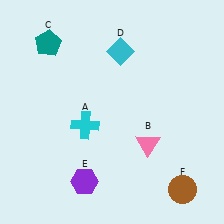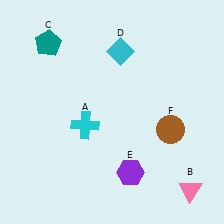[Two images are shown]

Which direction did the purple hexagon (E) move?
The purple hexagon (E) moved right.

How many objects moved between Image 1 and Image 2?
3 objects moved between the two images.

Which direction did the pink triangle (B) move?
The pink triangle (B) moved down.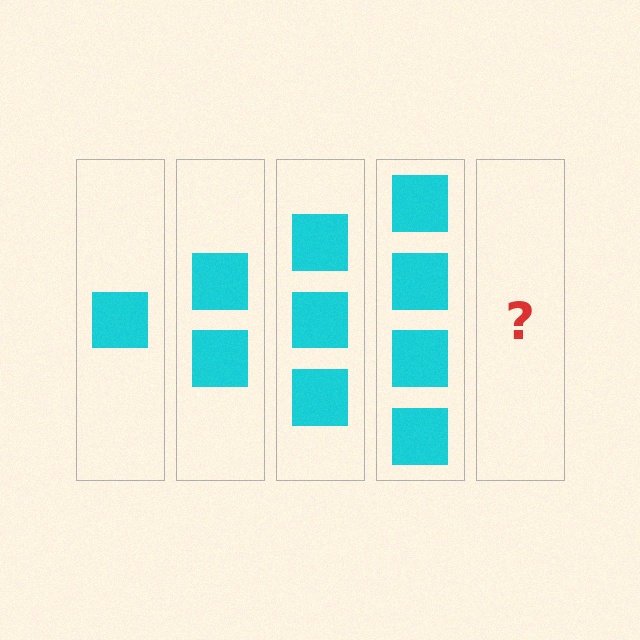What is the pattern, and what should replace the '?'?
The pattern is that each step adds one more square. The '?' should be 5 squares.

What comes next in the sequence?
The next element should be 5 squares.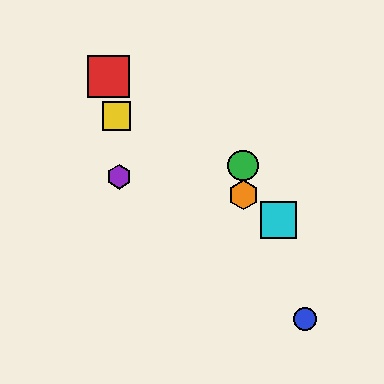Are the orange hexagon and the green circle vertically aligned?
Yes, both are at x≈243.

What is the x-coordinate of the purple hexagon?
The purple hexagon is at x≈119.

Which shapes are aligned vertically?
The green circle, the orange hexagon are aligned vertically.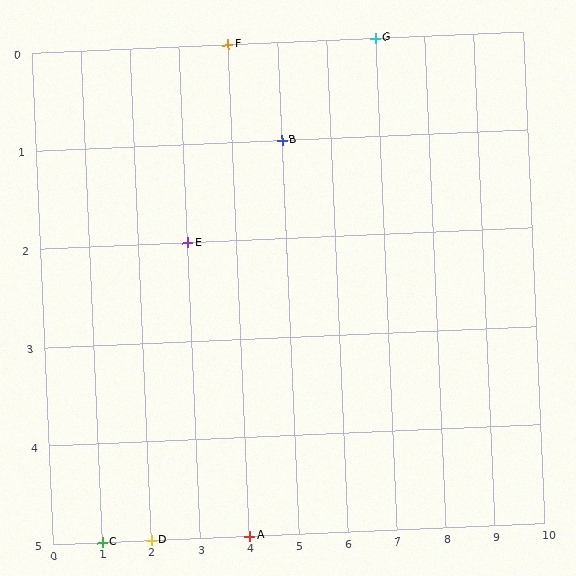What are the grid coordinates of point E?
Point E is at grid coordinates (3, 2).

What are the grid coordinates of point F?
Point F is at grid coordinates (4, 0).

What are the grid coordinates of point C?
Point C is at grid coordinates (1, 5).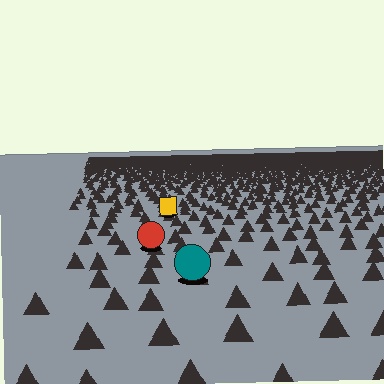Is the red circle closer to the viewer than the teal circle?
No. The teal circle is closer — you can tell from the texture gradient: the ground texture is coarser near it.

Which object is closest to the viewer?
The teal circle is closest. The texture marks near it are larger and more spread out.